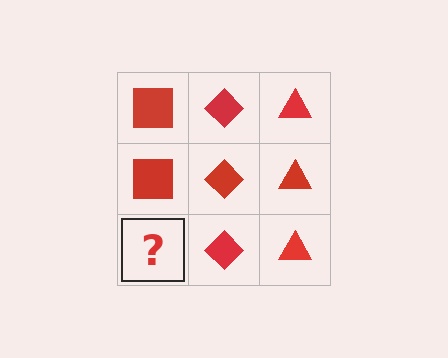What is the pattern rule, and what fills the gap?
The rule is that each column has a consistent shape. The gap should be filled with a red square.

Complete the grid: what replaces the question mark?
The question mark should be replaced with a red square.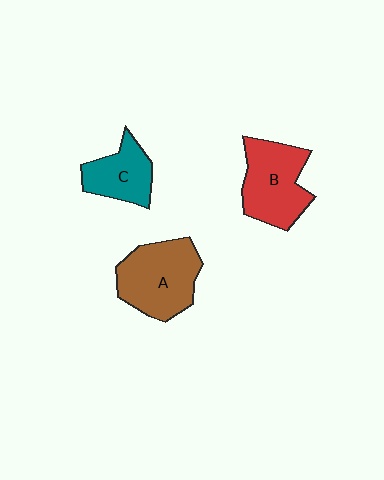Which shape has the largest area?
Shape A (brown).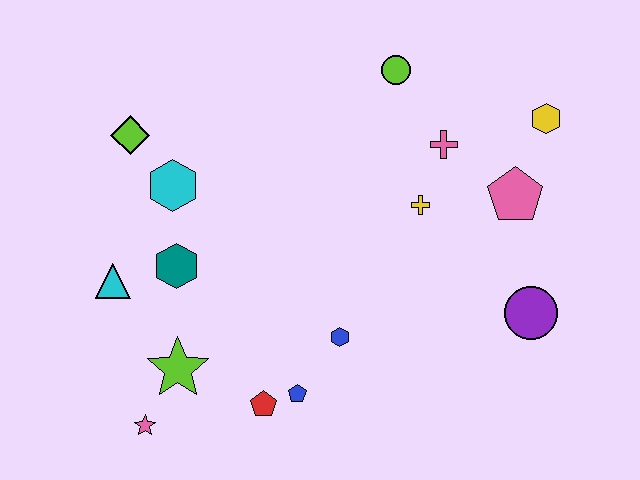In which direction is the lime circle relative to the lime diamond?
The lime circle is to the right of the lime diamond.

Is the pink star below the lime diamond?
Yes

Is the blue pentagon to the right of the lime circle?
No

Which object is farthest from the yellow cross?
The pink star is farthest from the yellow cross.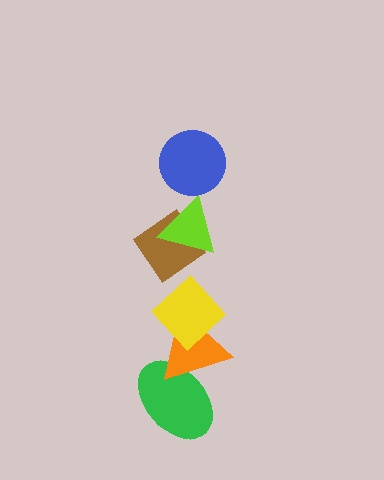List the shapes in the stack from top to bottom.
From top to bottom: the blue circle, the lime triangle, the brown diamond, the yellow diamond, the orange triangle, the green ellipse.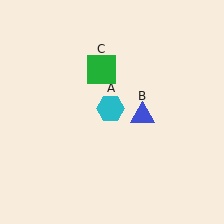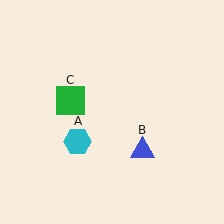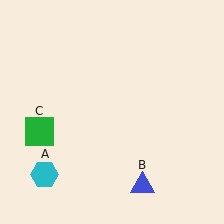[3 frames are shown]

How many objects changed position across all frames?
3 objects changed position: cyan hexagon (object A), blue triangle (object B), green square (object C).